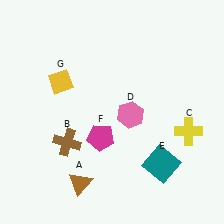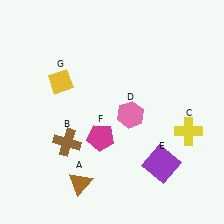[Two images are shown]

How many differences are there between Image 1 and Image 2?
There is 1 difference between the two images.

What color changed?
The square (E) changed from teal in Image 1 to purple in Image 2.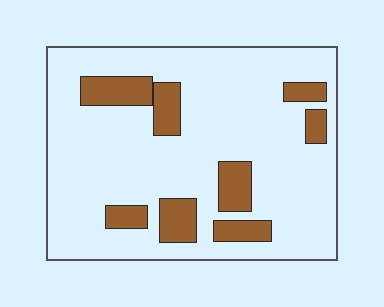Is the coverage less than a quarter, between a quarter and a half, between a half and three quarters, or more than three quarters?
Less than a quarter.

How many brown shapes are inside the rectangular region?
8.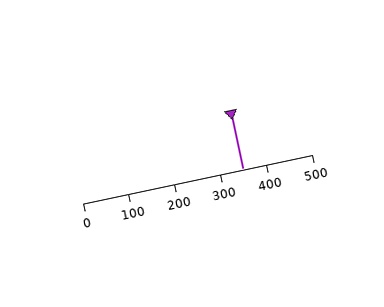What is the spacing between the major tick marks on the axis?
The major ticks are spaced 100 apart.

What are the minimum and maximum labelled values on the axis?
The axis runs from 0 to 500.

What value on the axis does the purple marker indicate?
The marker indicates approximately 350.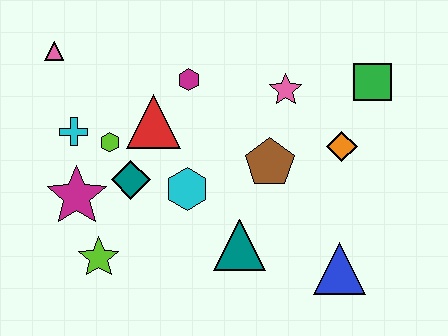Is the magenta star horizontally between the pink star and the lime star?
No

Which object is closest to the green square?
The orange diamond is closest to the green square.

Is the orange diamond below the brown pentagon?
No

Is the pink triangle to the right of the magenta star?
No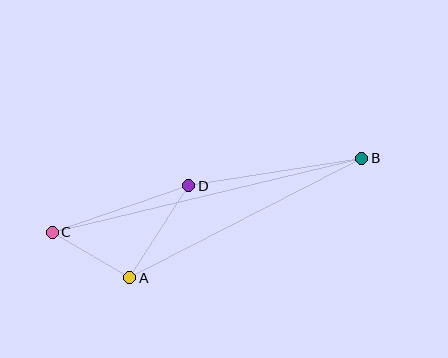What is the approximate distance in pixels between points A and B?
The distance between A and B is approximately 261 pixels.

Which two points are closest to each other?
Points A and C are closest to each other.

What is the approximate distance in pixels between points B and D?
The distance between B and D is approximately 175 pixels.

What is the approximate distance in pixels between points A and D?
The distance between A and D is approximately 109 pixels.